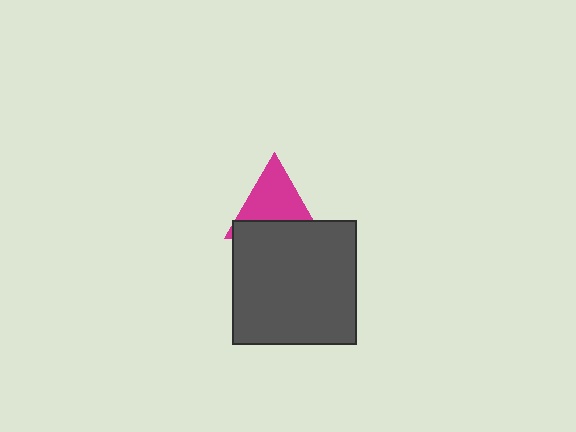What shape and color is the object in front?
The object in front is a dark gray square.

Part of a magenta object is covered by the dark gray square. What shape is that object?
It is a triangle.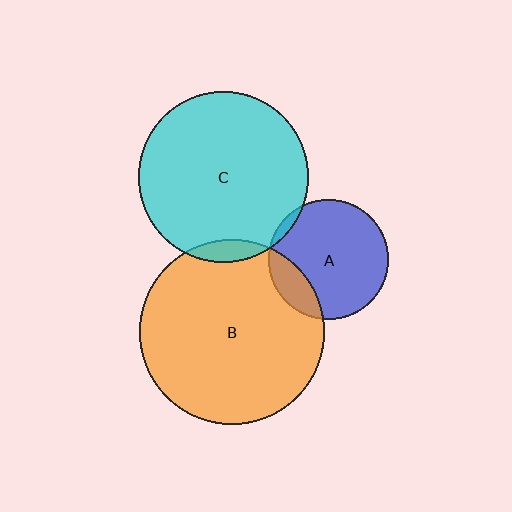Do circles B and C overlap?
Yes.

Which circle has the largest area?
Circle B (orange).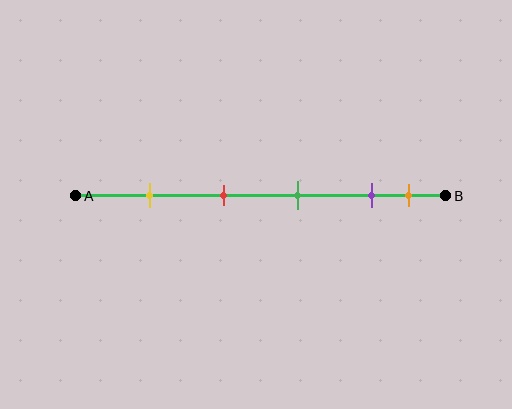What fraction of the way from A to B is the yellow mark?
The yellow mark is approximately 20% (0.2) of the way from A to B.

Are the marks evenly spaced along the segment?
No, the marks are not evenly spaced.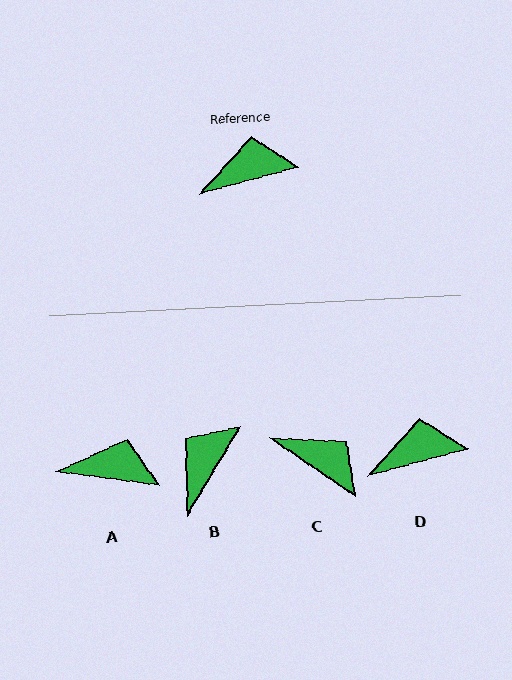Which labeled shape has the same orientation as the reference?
D.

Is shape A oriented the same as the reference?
No, it is off by about 23 degrees.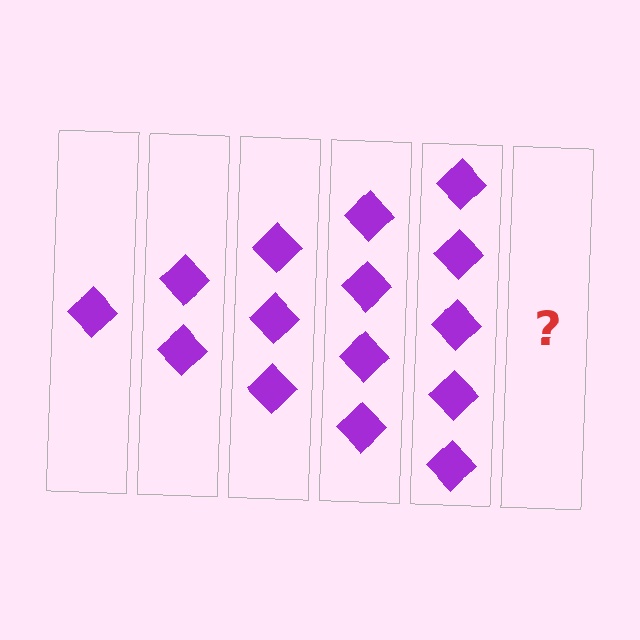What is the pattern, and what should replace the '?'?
The pattern is that each step adds one more diamond. The '?' should be 6 diamonds.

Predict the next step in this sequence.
The next step is 6 diamonds.